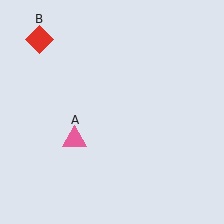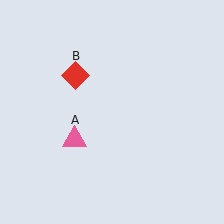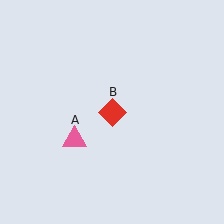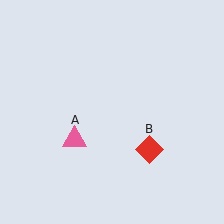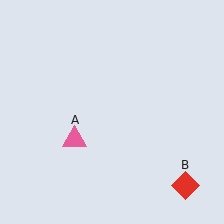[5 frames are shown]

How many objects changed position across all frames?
1 object changed position: red diamond (object B).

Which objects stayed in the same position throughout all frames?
Pink triangle (object A) remained stationary.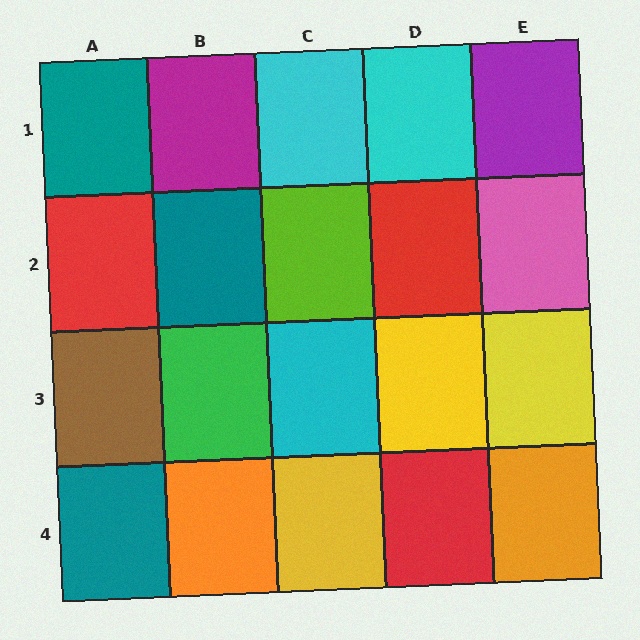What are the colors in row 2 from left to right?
Red, teal, lime, red, pink.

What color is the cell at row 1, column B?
Magenta.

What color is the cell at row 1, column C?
Cyan.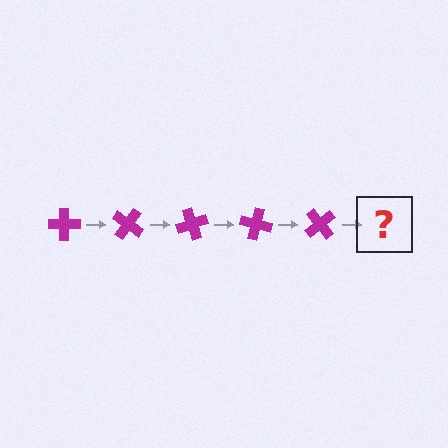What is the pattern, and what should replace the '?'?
The pattern is that the cross rotates 35 degrees each step. The '?' should be a magenta cross rotated 175 degrees.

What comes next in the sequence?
The next element should be a magenta cross rotated 175 degrees.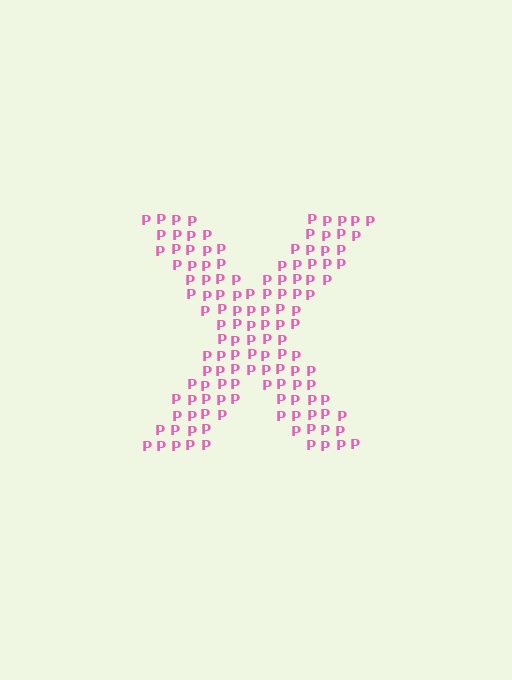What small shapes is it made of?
It is made of small letter P's.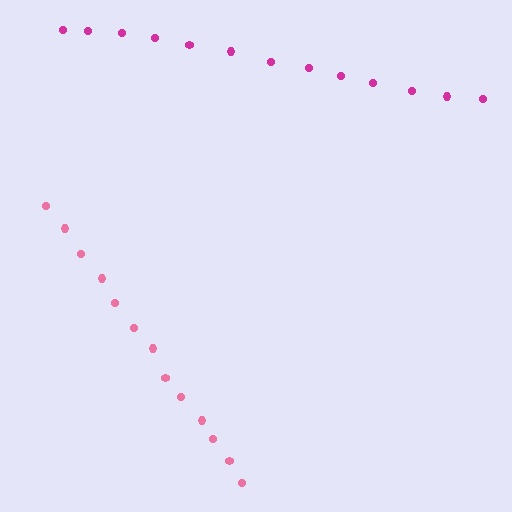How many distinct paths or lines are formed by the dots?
There are 2 distinct paths.